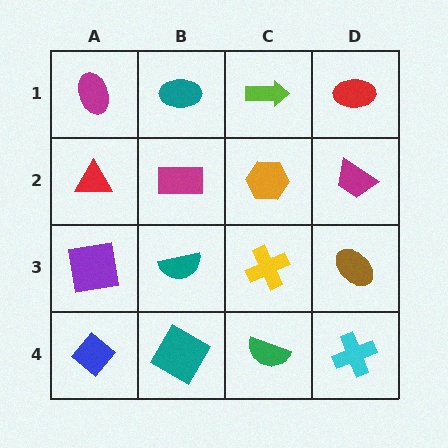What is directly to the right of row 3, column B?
A yellow cross.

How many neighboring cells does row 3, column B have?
4.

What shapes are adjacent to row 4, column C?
A yellow cross (row 3, column C), a teal square (row 4, column B), a cyan cross (row 4, column D).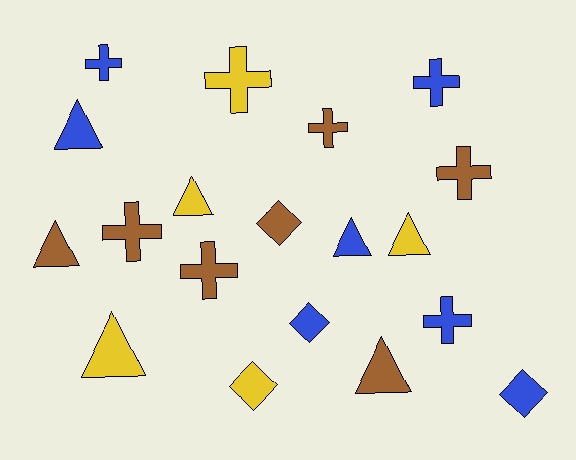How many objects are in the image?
There are 19 objects.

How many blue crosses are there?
There are 3 blue crosses.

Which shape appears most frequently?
Cross, with 8 objects.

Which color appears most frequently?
Blue, with 7 objects.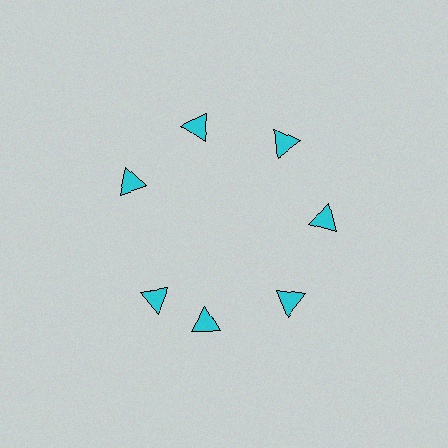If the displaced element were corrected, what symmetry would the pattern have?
It would have 7-fold rotational symmetry — the pattern would map onto itself every 51 degrees.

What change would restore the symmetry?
The symmetry would be restored by rotating it back into even spacing with its neighbors so that all 7 triangles sit at equal angles and equal distance from the center.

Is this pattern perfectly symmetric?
No. The 7 cyan triangles are arranged in a ring, but one element near the 8 o'clock position is rotated out of alignment along the ring, breaking the 7-fold rotational symmetry.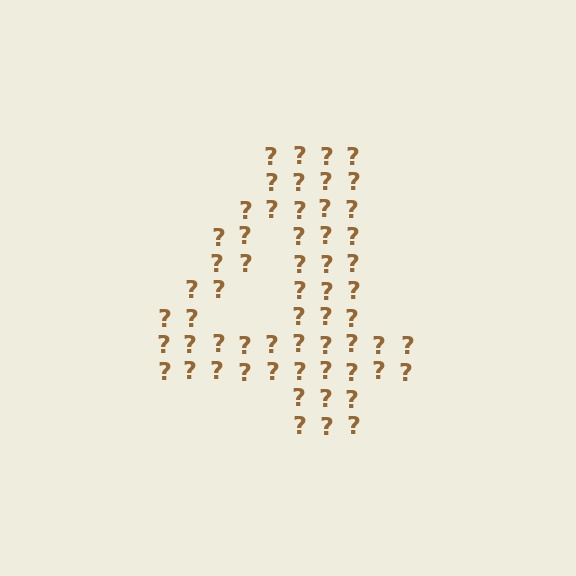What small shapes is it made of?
It is made of small question marks.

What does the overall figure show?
The overall figure shows the digit 4.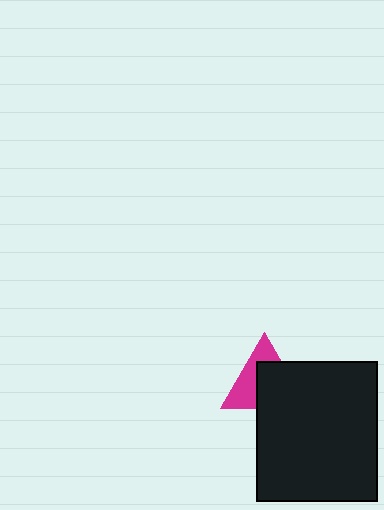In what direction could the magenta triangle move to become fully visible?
The magenta triangle could move toward the upper-left. That would shift it out from behind the black rectangle entirely.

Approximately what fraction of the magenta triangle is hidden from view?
Roughly 55% of the magenta triangle is hidden behind the black rectangle.